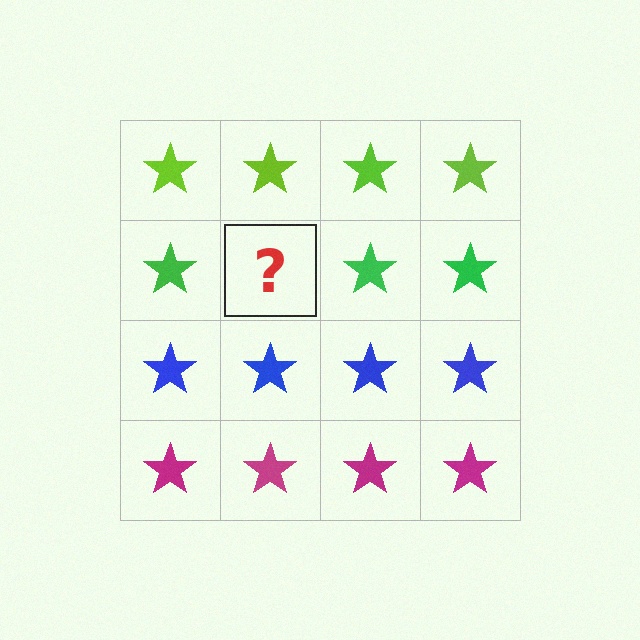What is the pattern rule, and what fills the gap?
The rule is that each row has a consistent color. The gap should be filled with a green star.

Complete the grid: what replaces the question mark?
The question mark should be replaced with a green star.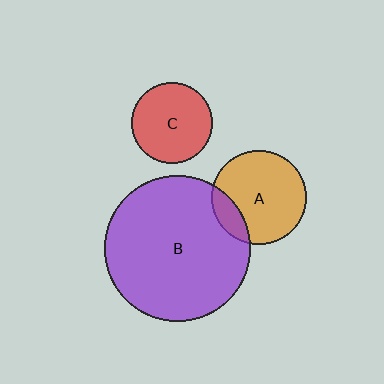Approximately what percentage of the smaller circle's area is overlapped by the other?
Approximately 15%.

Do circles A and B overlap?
Yes.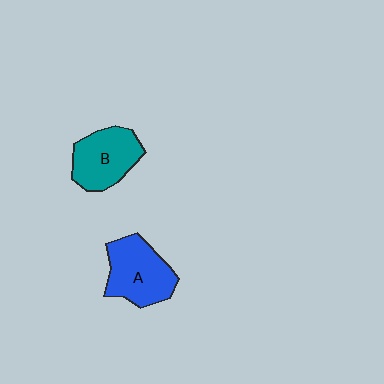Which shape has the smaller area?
Shape B (teal).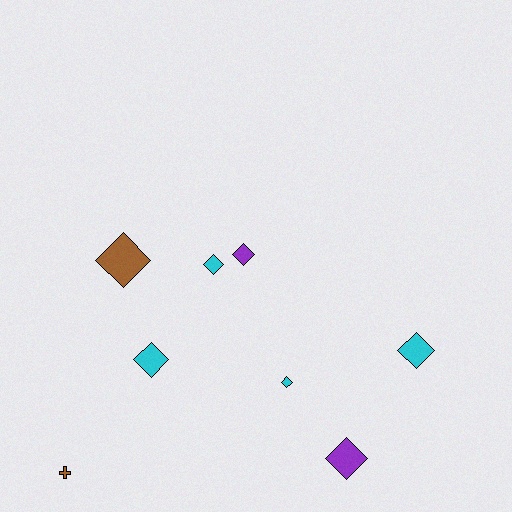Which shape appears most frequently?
Diamond, with 7 objects.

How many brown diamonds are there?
There is 1 brown diamond.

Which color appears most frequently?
Cyan, with 4 objects.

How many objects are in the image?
There are 8 objects.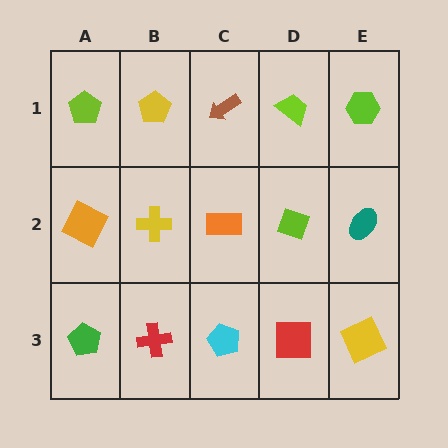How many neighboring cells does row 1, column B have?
3.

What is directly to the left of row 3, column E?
A red square.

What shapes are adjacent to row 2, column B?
A yellow pentagon (row 1, column B), a red cross (row 3, column B), an orange square (row 2, column A), an orange rectangle (row 2, column C).